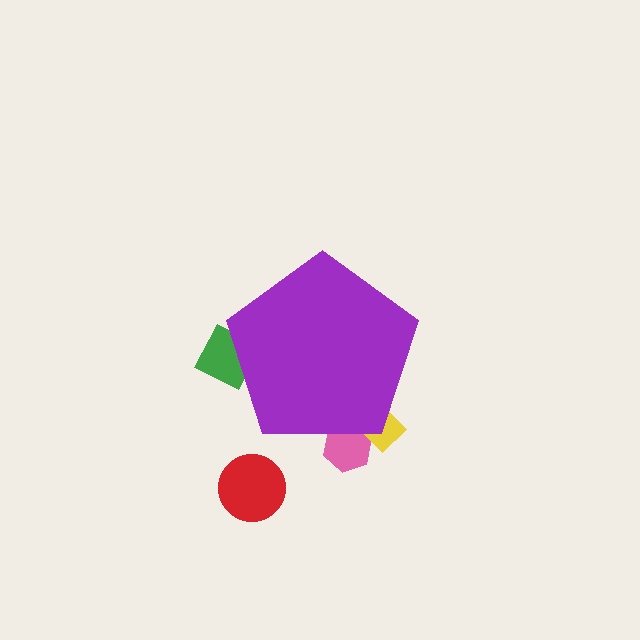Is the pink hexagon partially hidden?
Yes, the pink hexagon is partially hidden behind the purple pentagon.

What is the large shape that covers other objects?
A purple pentagon.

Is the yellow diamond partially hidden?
Yes, the yellow diamond is partially hidden behind the purple pentagon.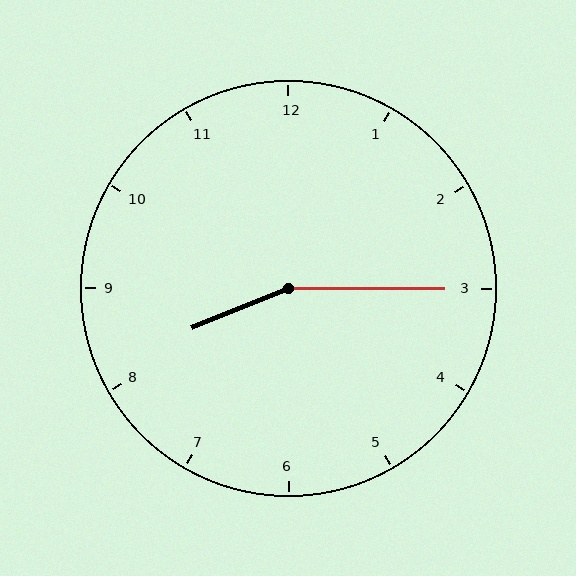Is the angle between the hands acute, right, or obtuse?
It is obtuse.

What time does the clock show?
8:15.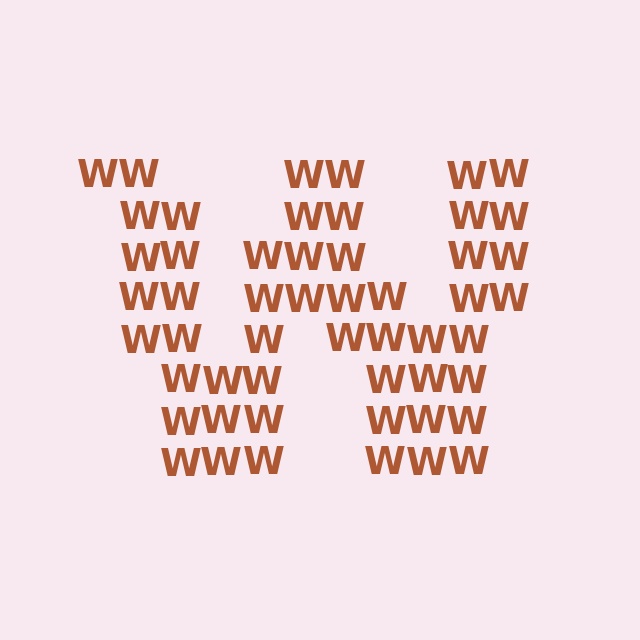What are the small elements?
The small elements are letter W's.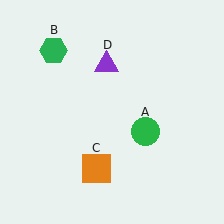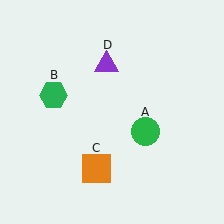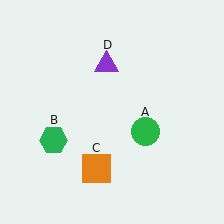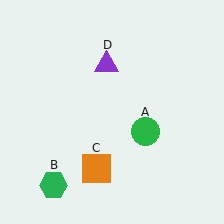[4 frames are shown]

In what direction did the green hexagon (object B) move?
The green hexagon (object B) moved down.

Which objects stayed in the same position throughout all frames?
Green circle (object A) and orange square (object C) and purple triangle (object D) remained stationary.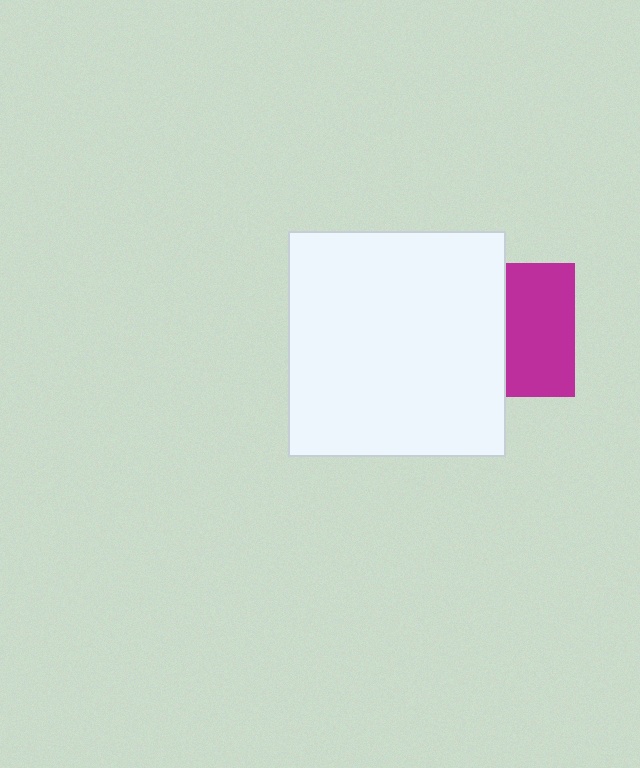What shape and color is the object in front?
The object in front is a white rectangle.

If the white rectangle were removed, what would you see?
You would see the complete magenta square.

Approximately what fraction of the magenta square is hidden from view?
Roughly 48% of the magenta square is hidden behind the white rectangle.